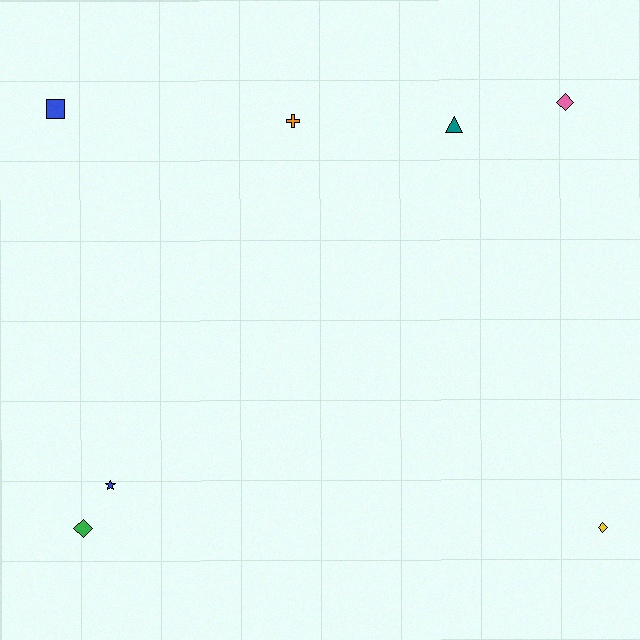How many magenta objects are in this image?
There are no magenta objects.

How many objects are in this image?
There are 7 objects.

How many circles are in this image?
There are no circles.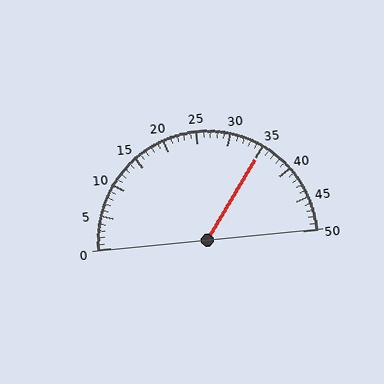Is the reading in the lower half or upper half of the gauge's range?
The reading is in the upper half of the range (0 to 50).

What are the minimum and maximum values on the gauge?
The gauge ranges from 0 to 50.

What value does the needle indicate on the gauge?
The needle indicates approximately 35.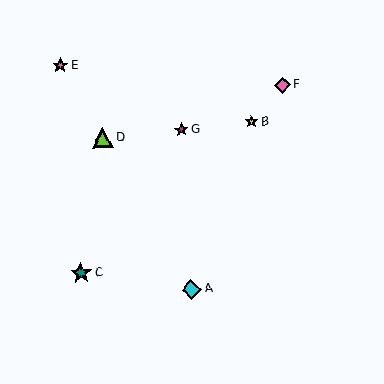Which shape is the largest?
The teal star (labeled C) is the largest.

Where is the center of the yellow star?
The center of the yellow star is at (251, 122).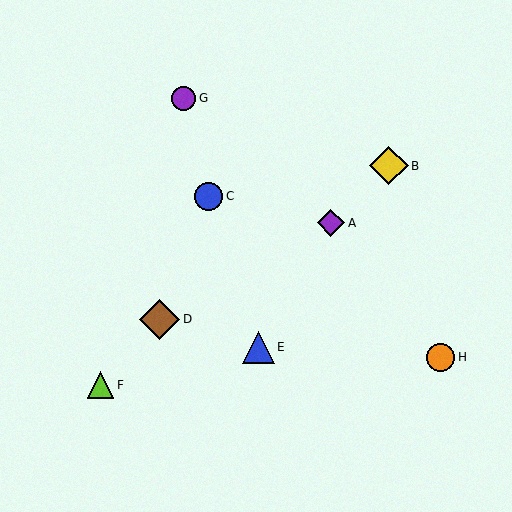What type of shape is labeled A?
Shape A is a purple diamond.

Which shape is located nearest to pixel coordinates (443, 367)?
The orange circle (labeled H) at (441, 357) is nearest to that location.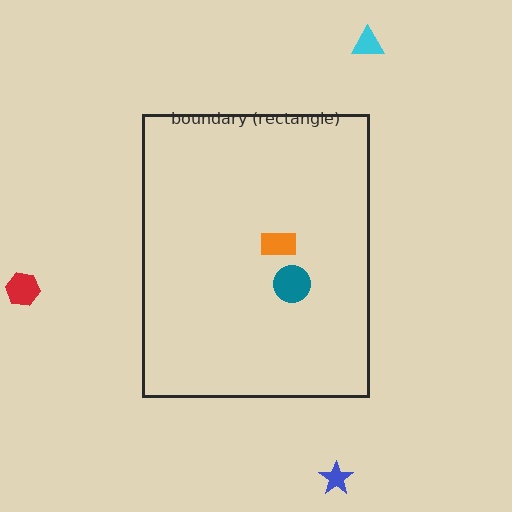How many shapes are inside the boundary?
2 inside, 3 outside.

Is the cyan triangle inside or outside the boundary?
Outside.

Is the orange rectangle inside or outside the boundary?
Inside.